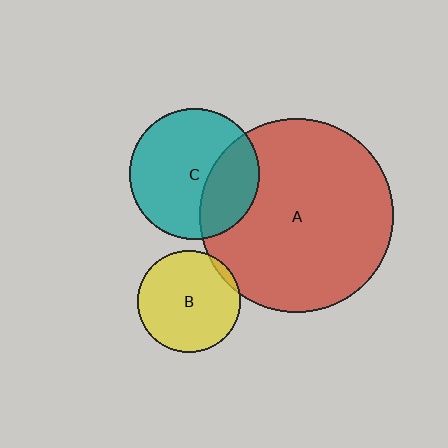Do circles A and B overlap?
Yes.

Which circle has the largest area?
Circle A (red).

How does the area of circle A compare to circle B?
Approximately 3.6 times.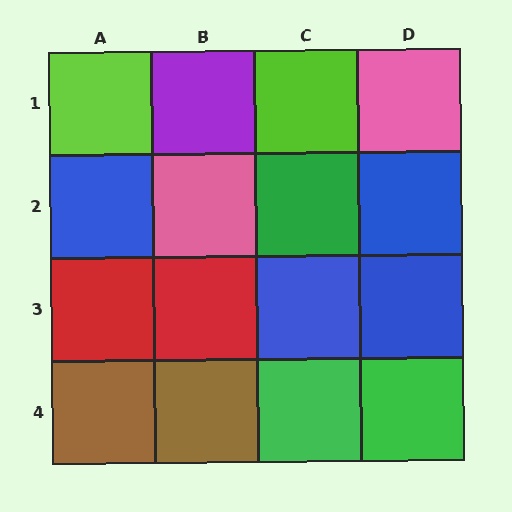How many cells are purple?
1 cell is purple.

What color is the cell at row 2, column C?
Green.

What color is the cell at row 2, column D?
Blue.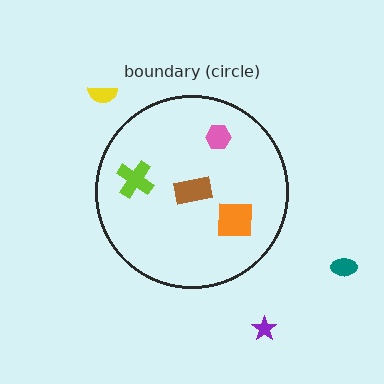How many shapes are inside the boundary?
4 inside, 3 outside.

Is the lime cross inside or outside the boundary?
Inside.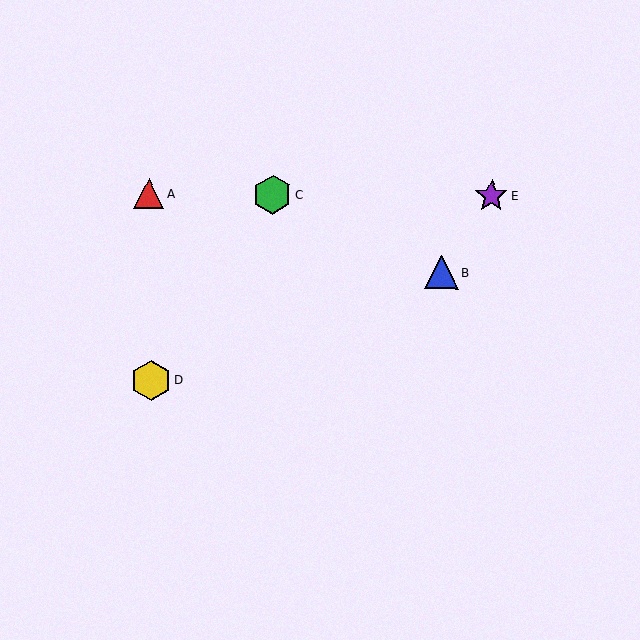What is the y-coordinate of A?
Object A is at y≈194.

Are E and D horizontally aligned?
No, E is at y≈195 and D is at y≈381.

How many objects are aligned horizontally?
3 objects (A, C, E) are aligned horizontally.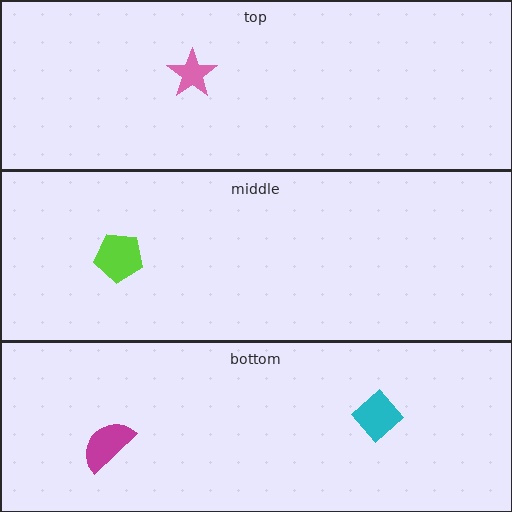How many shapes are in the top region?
1.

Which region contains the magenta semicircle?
The bottom region.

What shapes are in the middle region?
The lime pentagon.